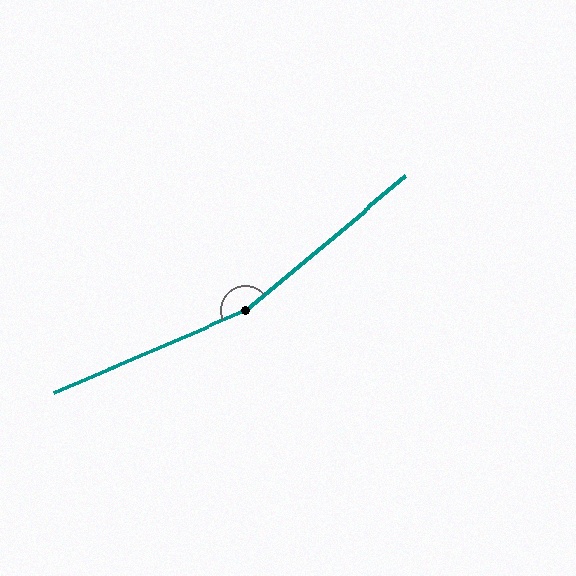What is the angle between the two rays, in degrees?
Approximately 163 degrees.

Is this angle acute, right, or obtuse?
It is obtuse.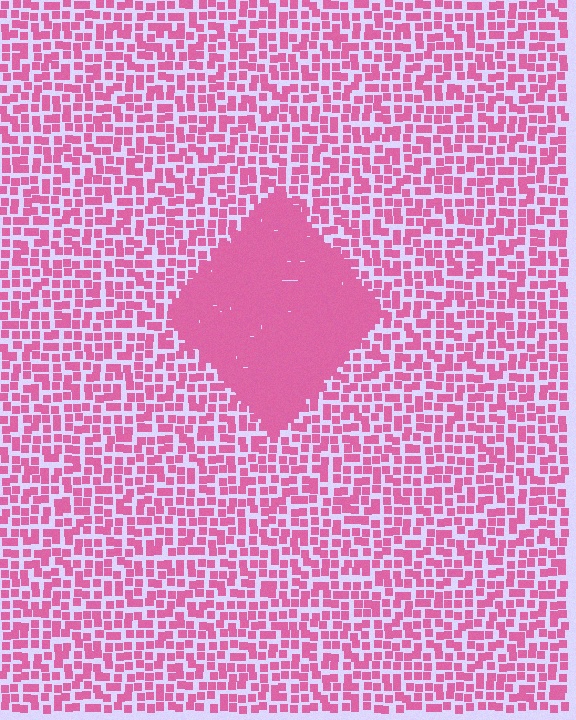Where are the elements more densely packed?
The elements are more densely packed inside the diamond boundary.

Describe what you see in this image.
The image contains small pink elements arranged at two different densities. A diamond-shaped region is visible where the elements are more densely packed than the surrounding area.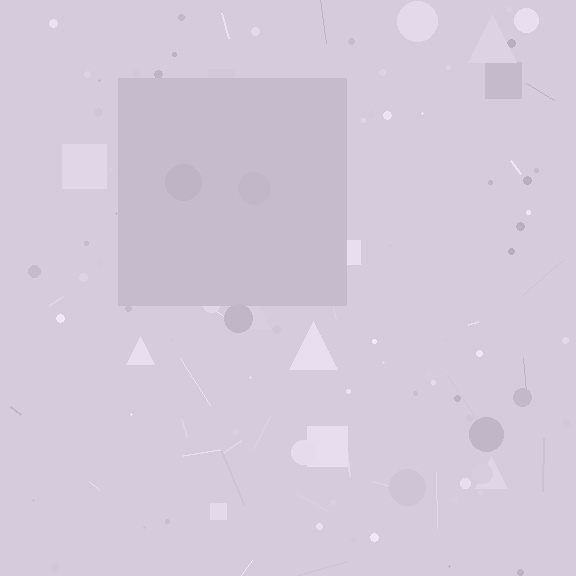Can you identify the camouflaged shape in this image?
The camouflaged shape is a square.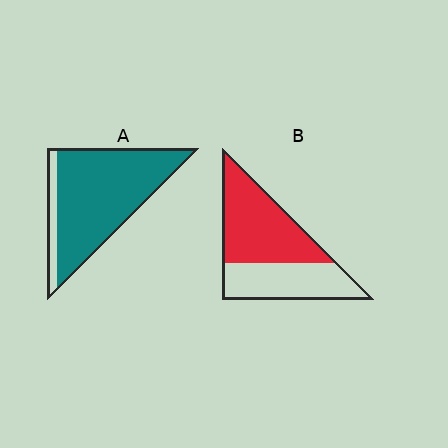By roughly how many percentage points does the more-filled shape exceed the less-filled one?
By roughly 30 percentage points (A over B).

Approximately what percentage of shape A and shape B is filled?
A is approximately 85% and B is approximately 55%.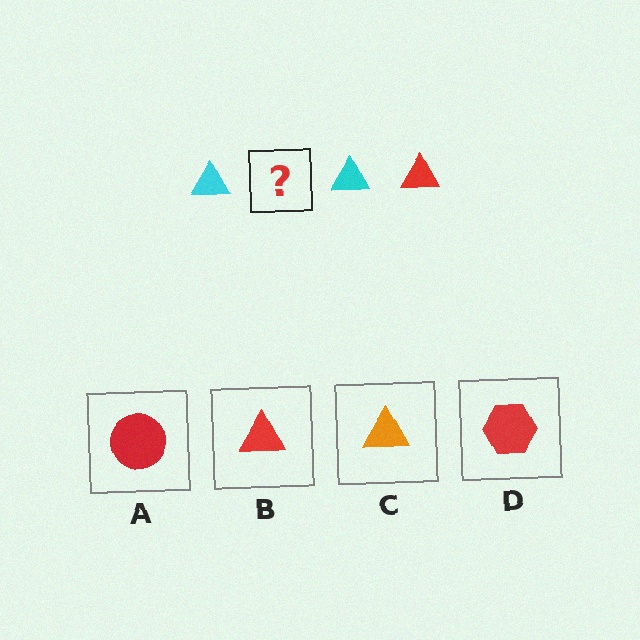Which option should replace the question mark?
Option B.